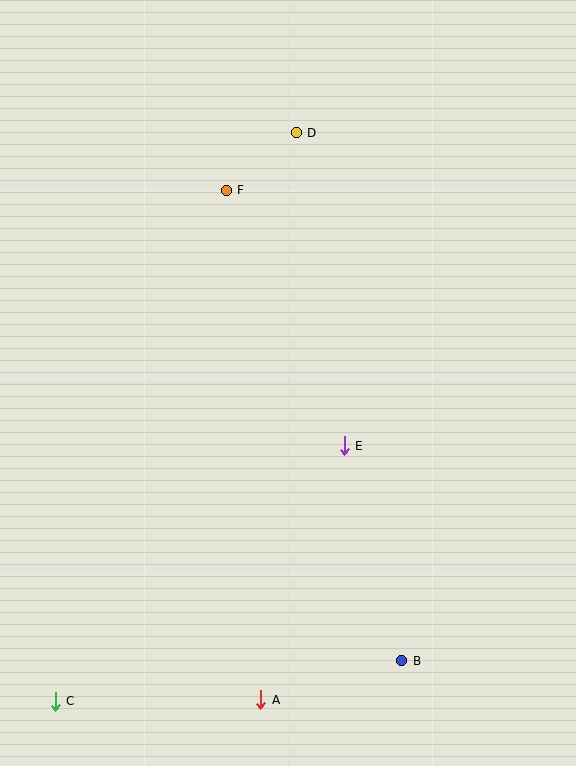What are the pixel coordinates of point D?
Point D is at (296, 133).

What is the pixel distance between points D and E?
The distance between D and E is 317 pixels.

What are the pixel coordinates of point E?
Point E is at (344, 446).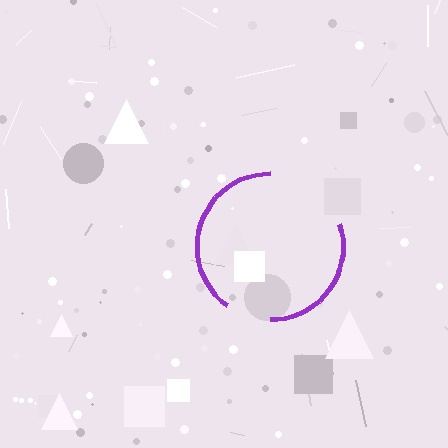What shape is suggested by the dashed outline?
The dashed outline suggests a circle.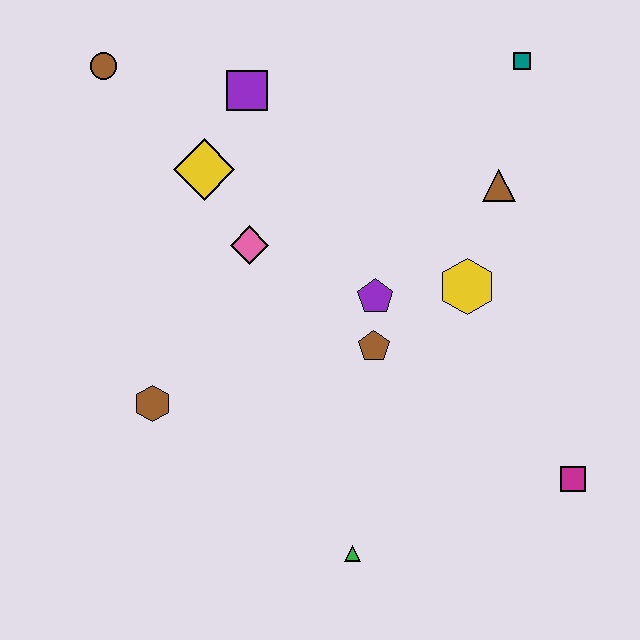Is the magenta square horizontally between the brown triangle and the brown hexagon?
No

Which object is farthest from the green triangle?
The brown circle is farthest from the green triangle.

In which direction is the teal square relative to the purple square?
The teal square is to the right of the purple square.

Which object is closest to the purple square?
The yellow diamond is closest to the purple square.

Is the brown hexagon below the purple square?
Yes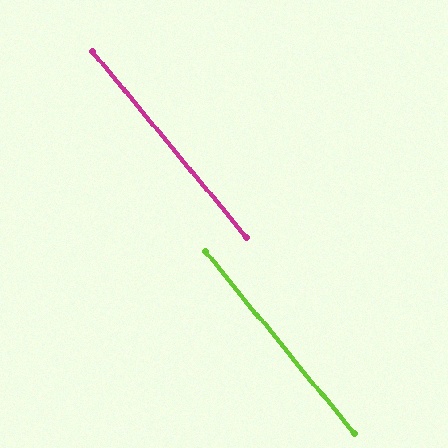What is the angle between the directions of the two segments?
Approximately 0 degrees.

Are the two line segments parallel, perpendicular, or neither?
Parallel — their directions differ by only 0.2°.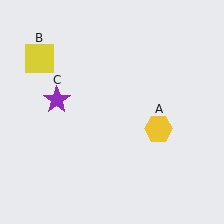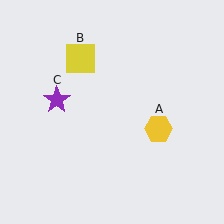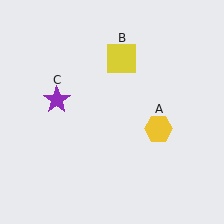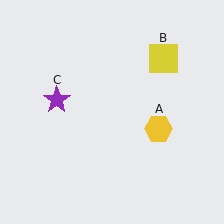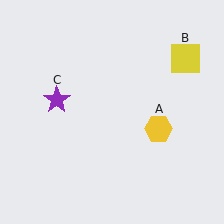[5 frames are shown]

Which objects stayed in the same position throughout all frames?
Yellow hexagon (object A) and purple star (object C) remained stationary.